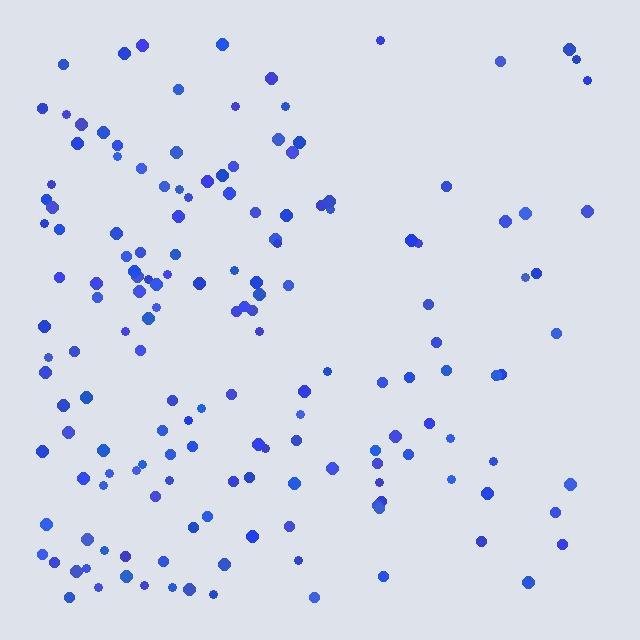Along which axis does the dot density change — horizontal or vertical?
Horizontal.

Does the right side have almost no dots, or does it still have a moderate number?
Still a moderate number, just noticeably fewer than the left.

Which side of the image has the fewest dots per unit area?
The right.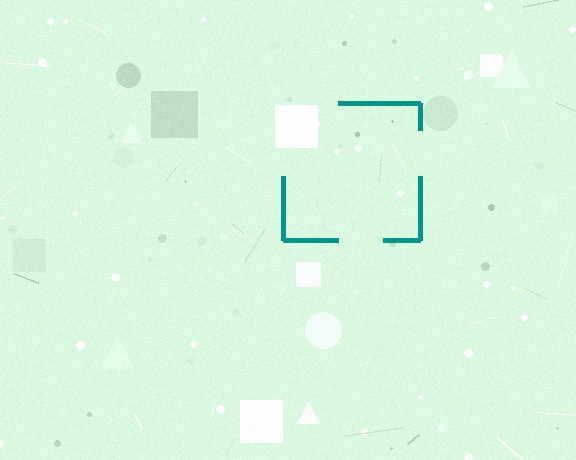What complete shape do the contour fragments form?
The contour fragments form a square.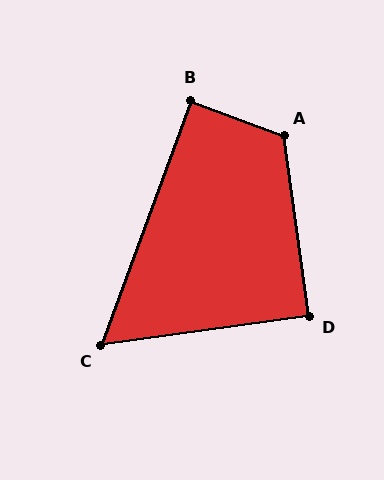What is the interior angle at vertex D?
Approximately 90 degrees (approximately right).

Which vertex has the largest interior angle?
A, at approximately 118 degrees.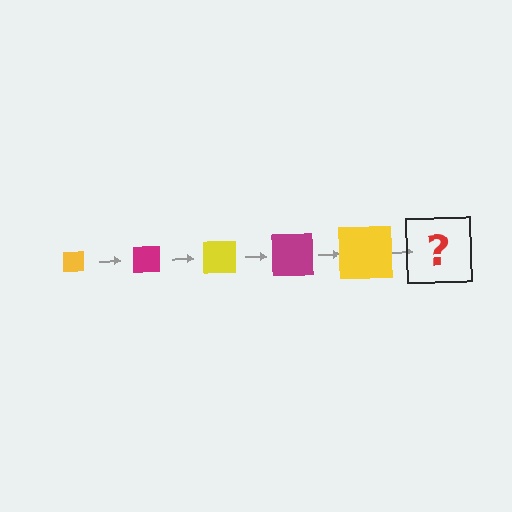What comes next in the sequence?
The next element should be a magenta square, larger than the previous one.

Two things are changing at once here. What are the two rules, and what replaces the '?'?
The two rules are that the square grows larger each step and the color cycles through yellow and magenta. The '?' should be a magenta square, larger than the previous one.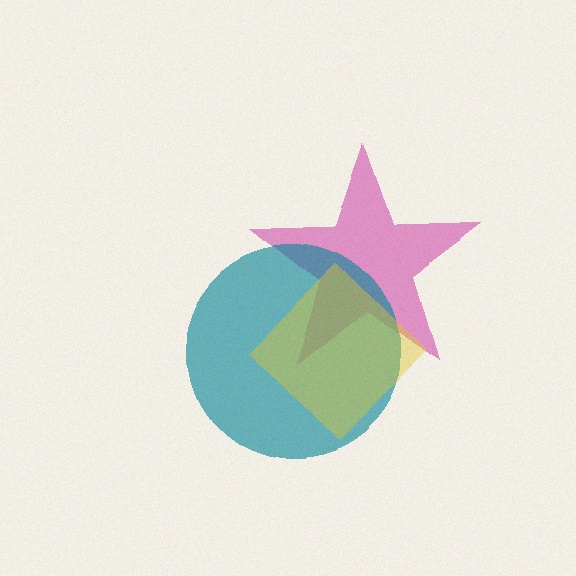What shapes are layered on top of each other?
The layered shapes are: a magenta star, a teal circle, a yellow diamond.